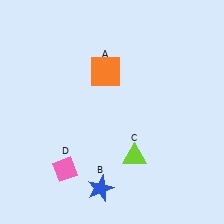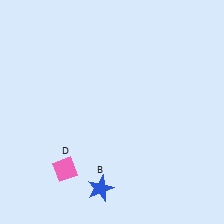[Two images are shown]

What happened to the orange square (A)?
The orange square (A) was removed in Image 2. It was in the top-left area of Image 1.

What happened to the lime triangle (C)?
The lime triangle (C) was removed in Image 2. It was in the bottom-right area of Image 1.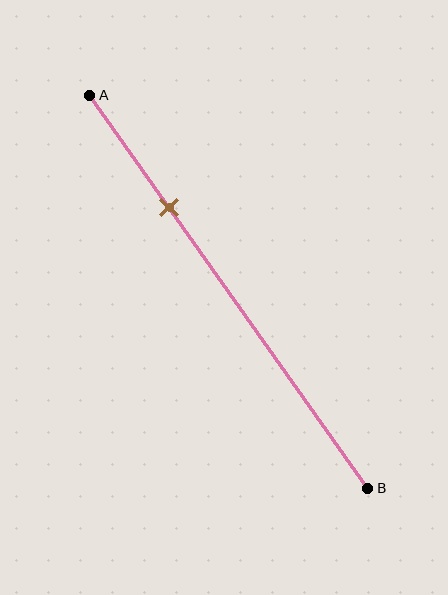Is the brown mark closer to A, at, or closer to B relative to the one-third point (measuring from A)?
The brown mark is closer to point A than the one-third point of segment AB.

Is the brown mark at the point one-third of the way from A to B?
No, the mark is at about 30% from A, not at the 33% one-third point.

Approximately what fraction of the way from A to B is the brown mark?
The brown mark is approximately 30% of the way from A to B.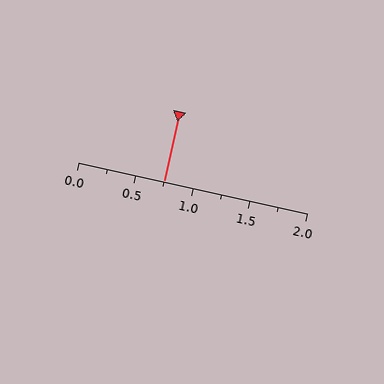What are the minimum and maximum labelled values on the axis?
The axis runs from 0.0 to 2.0.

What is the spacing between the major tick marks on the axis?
The major ticks are spaced 0.5 apart.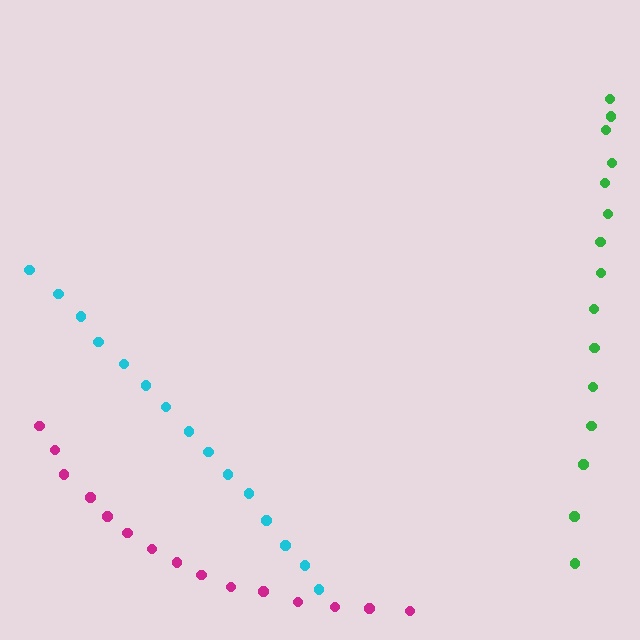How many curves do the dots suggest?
There are 3 distinct paths.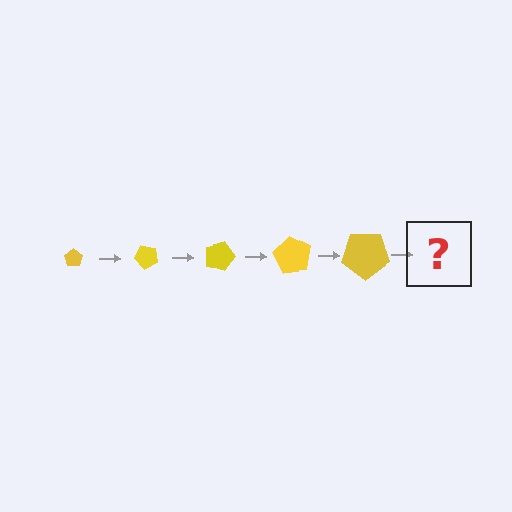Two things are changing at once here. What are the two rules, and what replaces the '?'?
The two rules are that the pentagon grows larger each step and it rotates 45 degrees each step. The '?' should be a pentagon, larger than the previous one and rotated 225 degrees from the start.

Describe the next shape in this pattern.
It should be a pentagon, larger than the previous one and rotated 225 degrees from the start.